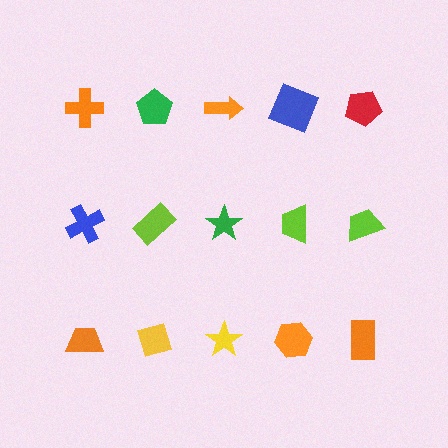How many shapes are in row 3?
5 shapes.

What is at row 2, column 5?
A lime trapezoid.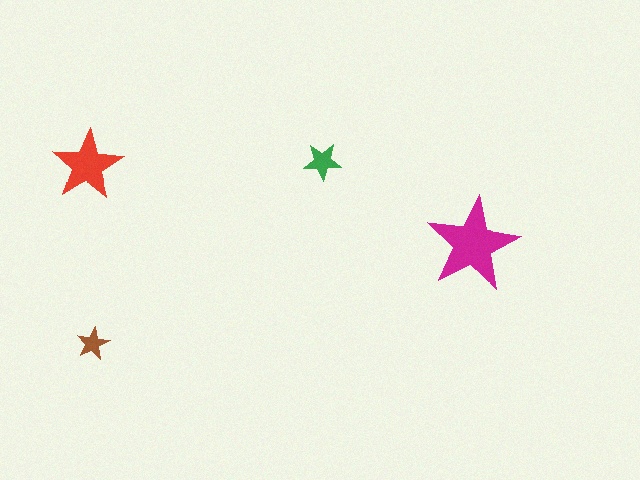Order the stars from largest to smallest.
the magenta one, the red one, the green one, the brown one.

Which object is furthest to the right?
The magenta star is rightmost.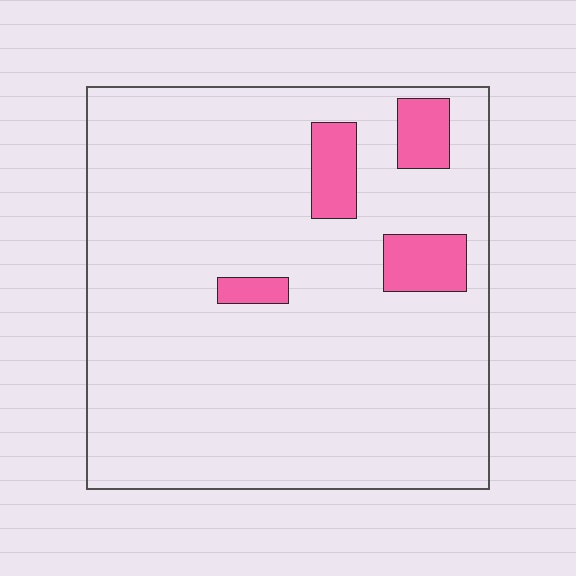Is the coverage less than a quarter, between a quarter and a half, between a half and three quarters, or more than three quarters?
Less than a quarter.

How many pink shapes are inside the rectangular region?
4.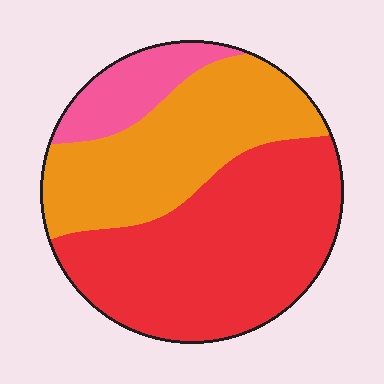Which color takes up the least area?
Pink, at roughly 10%.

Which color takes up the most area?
Red, at roughly 50%.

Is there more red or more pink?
Red.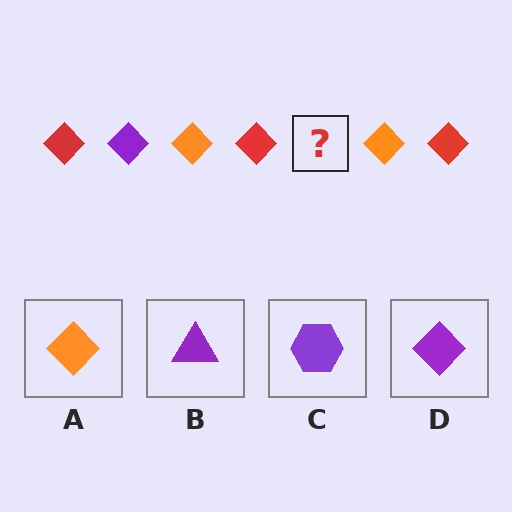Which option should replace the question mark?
Option D.